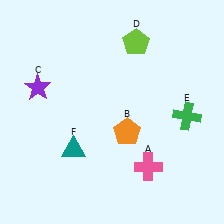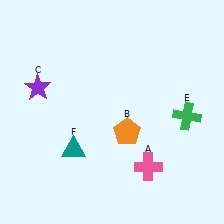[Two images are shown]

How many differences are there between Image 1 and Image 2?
There is 1 difference between the two images.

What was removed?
The lime pentagon (D) was removed in Image 2.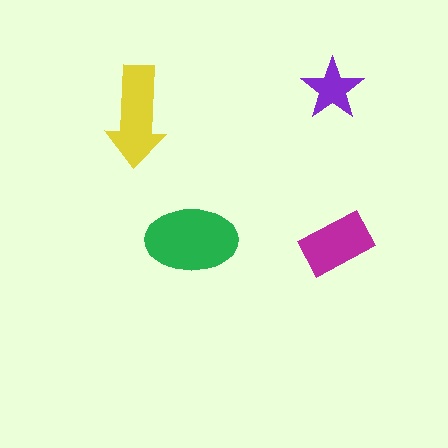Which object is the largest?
The green ellipse.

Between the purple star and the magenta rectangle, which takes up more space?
The magenta rectangle.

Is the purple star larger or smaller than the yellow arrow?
Smaller.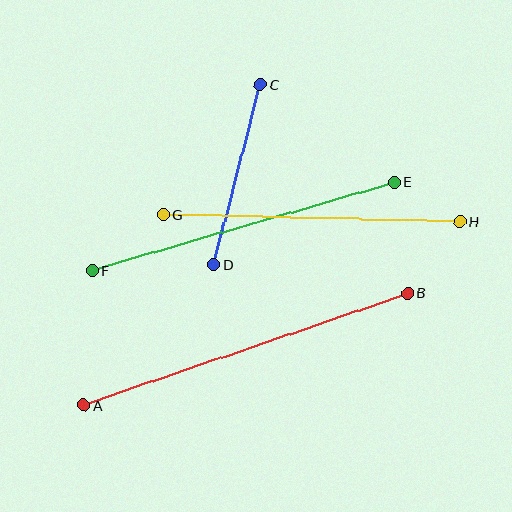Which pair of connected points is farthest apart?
Points A and B are farthest apart.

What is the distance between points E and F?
The distance is approximately 315 pixels.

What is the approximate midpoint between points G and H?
The midpoint is at approximately (311, 218) pixels.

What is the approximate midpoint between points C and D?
The midpoint is at approximately (237, 175) pixels.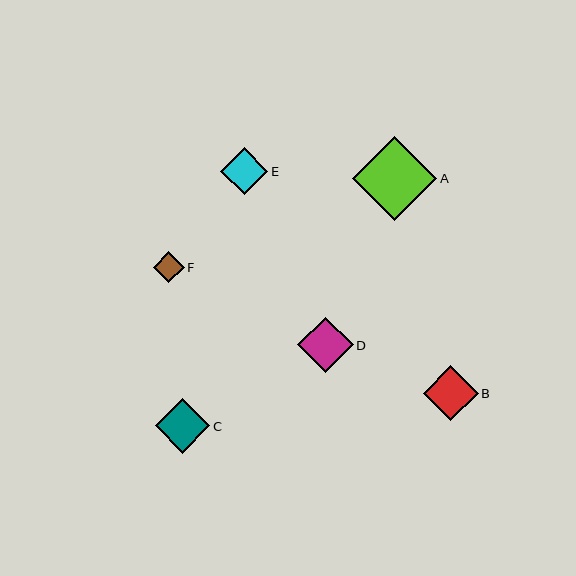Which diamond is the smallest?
Diamond F is the smallest with a size of approximately 31 pixels.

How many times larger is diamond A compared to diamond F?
Diamond A is approximately 2.7 times the size of diamond F.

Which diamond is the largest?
Diamond A is the largest with a size of approximately 84 pixels.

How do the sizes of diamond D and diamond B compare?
Diamond D and diamond B are approximately the same size.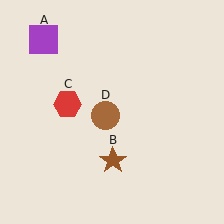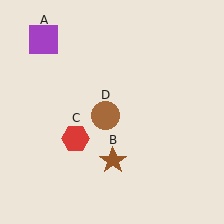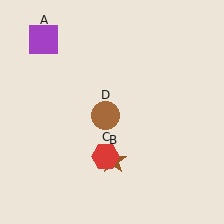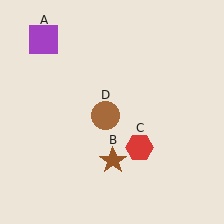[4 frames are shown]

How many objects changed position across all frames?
1 object changed position: red hexagon (object C).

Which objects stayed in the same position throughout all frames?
Purple square (object A) and brown star (object B) and brown circle (object D) remained stationary.